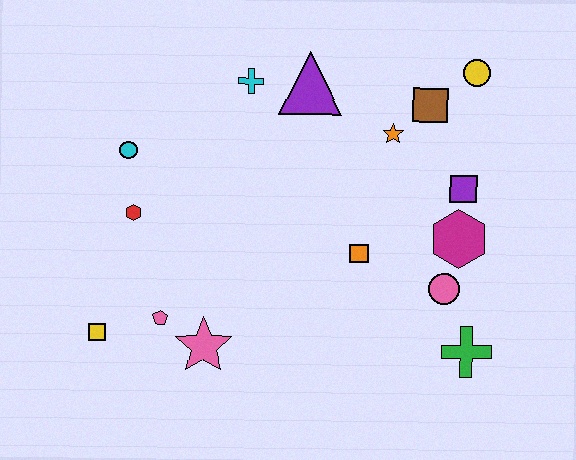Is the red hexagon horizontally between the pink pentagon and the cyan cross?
No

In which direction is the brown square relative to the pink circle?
The brown square is above the pink circle.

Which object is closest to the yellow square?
The pink pentagon is closest to the yellow square.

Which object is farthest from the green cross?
The cyan circle is farthest from the green cross.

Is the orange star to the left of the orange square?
No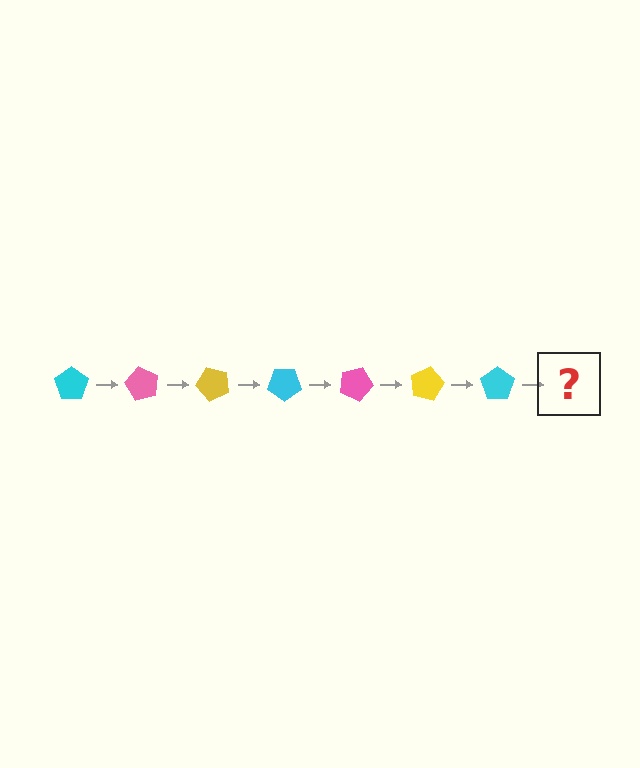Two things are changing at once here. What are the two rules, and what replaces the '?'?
The two rules are that it rotates 60 degrees each step and the color cycles through cyan, pink, and yellow. The '?' should be a pink pentagon, rotated 420 degrees from the start.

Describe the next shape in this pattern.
It should be a pink pentagon, rotated 420 degrees from the start.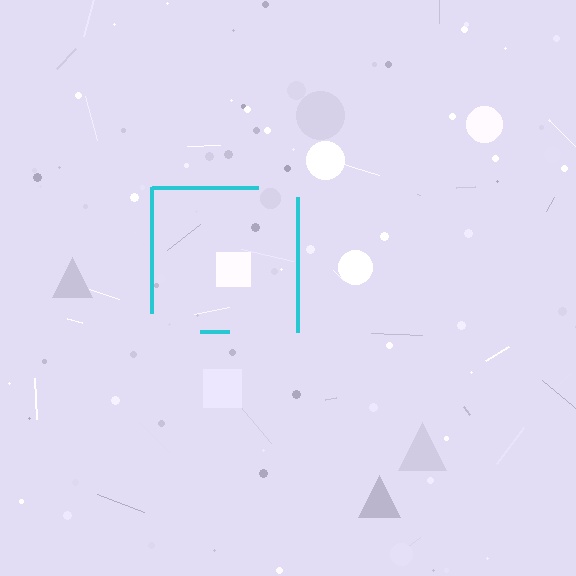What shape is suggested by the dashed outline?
The dashed outline suggests a square.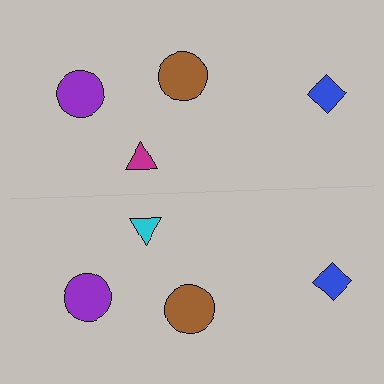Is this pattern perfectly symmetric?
No, the pattern is not perfectly symmetric. The cyan triangle on the bottom side breaks the symmetry — its mirror counterpart is magenta.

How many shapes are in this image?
There are 8 shapes in this image.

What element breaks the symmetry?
The cyan triangle on the bottom side breaks the symmetry — its mirror counterpart is magenta.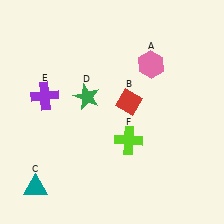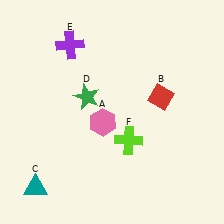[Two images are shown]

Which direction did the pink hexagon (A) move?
The pink hexagon (A) moved down.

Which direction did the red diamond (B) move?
The red diamond (B) moved right.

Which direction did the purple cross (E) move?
The purple cross (E) moved up.